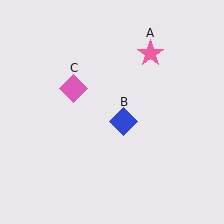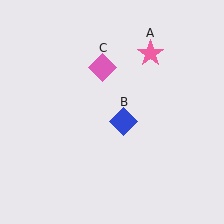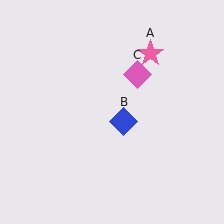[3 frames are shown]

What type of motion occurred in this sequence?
The pink diamond (object C) rotated clockwise around the center of the scene.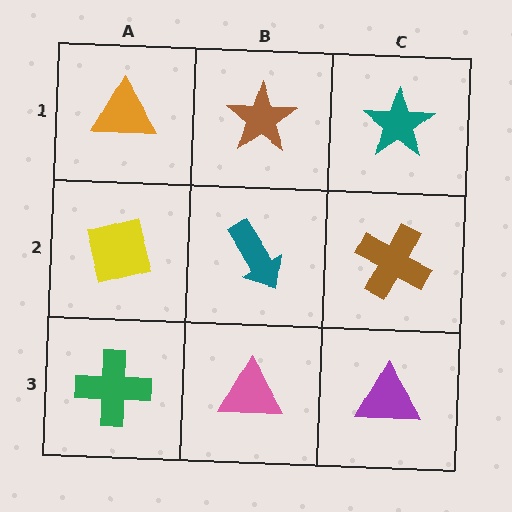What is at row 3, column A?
A green cross.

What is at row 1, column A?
An orange triangle.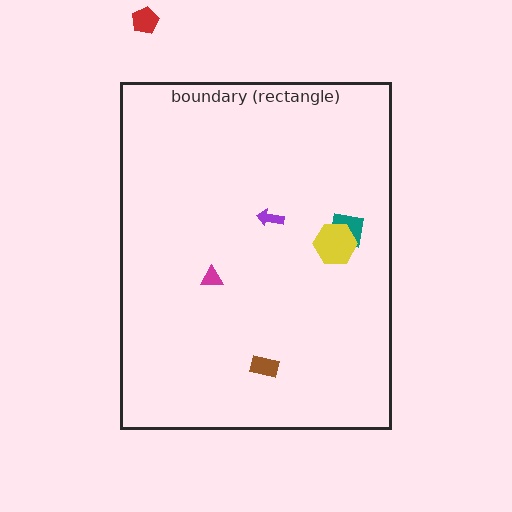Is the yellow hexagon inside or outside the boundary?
Inside.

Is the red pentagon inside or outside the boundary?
Outside.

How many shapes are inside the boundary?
5 inside, 1 outside.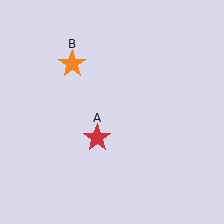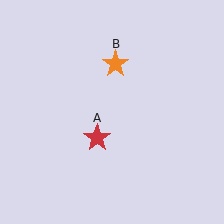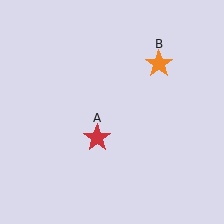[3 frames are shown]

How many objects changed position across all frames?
1 object changed position: orange star (object B).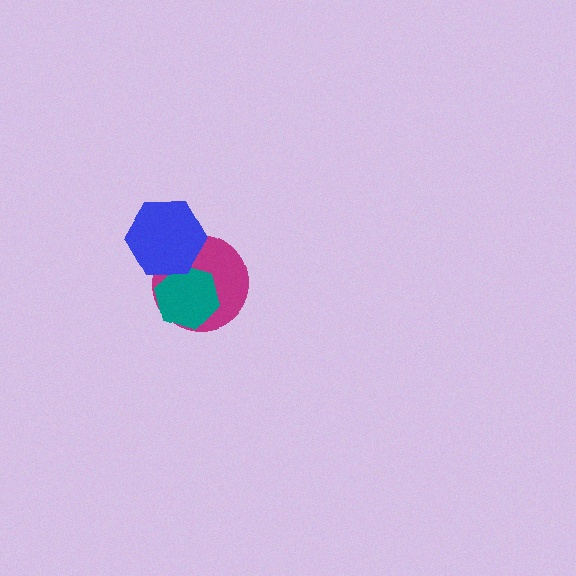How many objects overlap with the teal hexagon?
2 objects overlap with the teal hexagon.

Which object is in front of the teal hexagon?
The blue hexagon is in front of the teal hexagon.